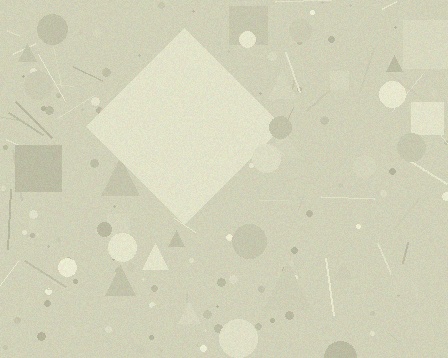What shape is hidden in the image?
A diamond is hidden in the image.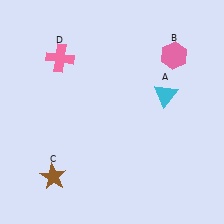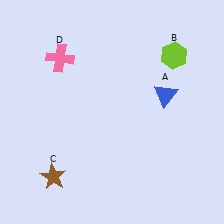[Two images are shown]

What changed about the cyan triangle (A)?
In Image 1, A is cyan. In Image 2, it changed to blue.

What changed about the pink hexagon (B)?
In Image 1, B is pink. In Image 2, it changed to lime.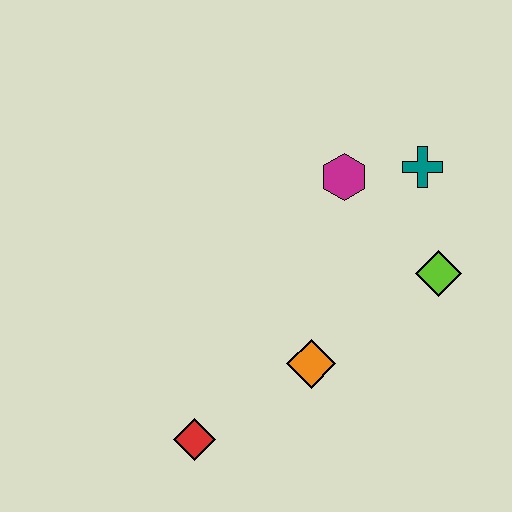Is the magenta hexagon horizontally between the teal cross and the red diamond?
Yes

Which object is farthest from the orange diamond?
The teal cross is farthest from the orange diamond.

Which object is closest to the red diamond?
The orange diamond is closest to the red diamond.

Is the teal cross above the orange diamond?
Yes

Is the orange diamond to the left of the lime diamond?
Yes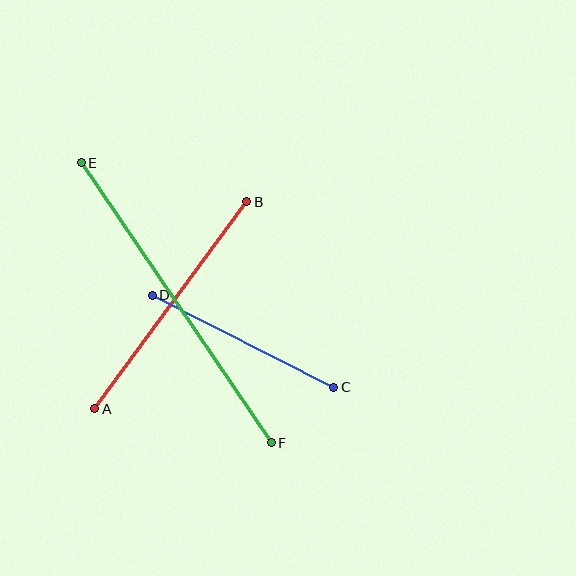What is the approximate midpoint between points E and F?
The midpoint is at approximately (176, 303) pixels.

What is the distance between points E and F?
The distance is approximately 339 pixels.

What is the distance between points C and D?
The distance is approximately 203 pixels.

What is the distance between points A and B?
The distance is approximately 257 pixels.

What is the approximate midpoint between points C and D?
The midpoint is at approximately (243, 341) pixels.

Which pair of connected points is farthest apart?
Points E and F are farthest apart.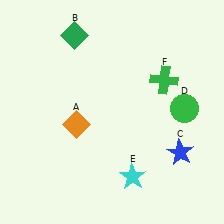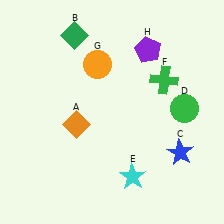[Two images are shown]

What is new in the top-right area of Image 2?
A purple pentagon (H) was added in the top-right area of Image 2.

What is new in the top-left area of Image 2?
An orange circle (G) was added in the top-left area of Image 2.